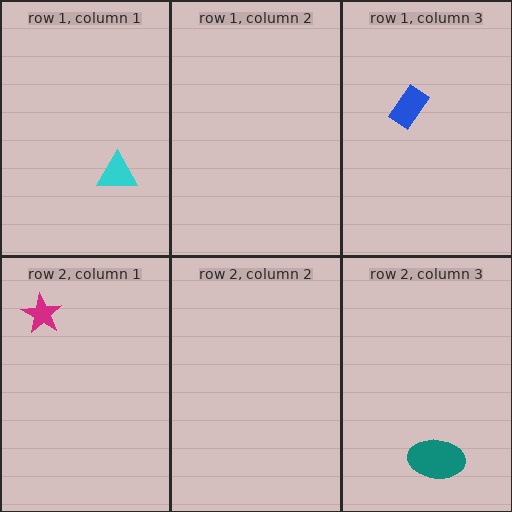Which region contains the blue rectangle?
The row 1, column 3 region.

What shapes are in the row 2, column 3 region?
The teal ellipse.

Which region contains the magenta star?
The row 2, column 1 region.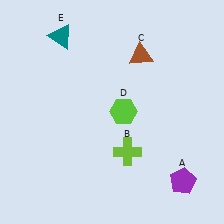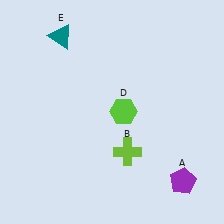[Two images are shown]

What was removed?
The brown triangle (C) was removed in Image 2.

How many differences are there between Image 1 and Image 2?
There is 1 difference between the two images.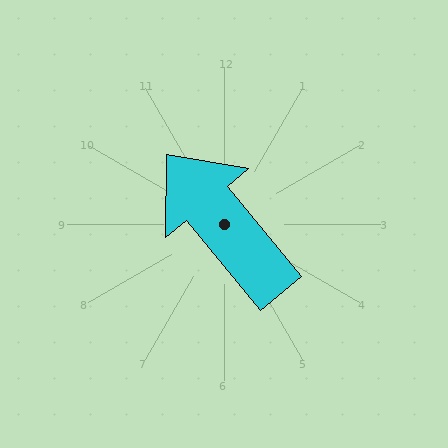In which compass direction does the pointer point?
Northwest.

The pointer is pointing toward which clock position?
Roughly 11 o'clock.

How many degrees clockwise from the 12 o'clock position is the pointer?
Approximately 321 degrees.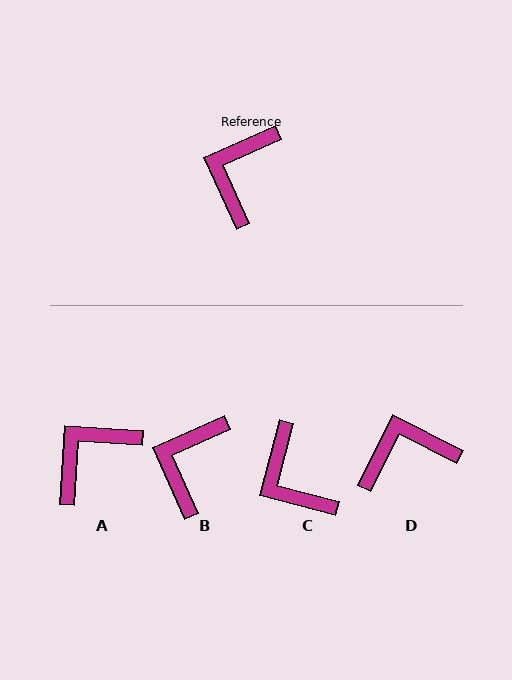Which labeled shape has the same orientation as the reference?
B.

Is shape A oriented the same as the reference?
No, it is off by about 28 degrees.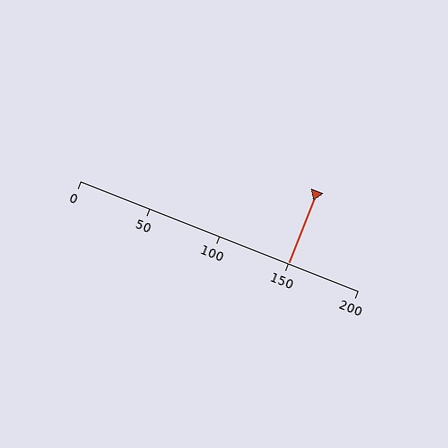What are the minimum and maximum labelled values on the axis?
The axis runs from 0 to 200.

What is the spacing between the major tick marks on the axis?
The major ticks are spaced 50 apart.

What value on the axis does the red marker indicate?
The marker indicates approximately 150.